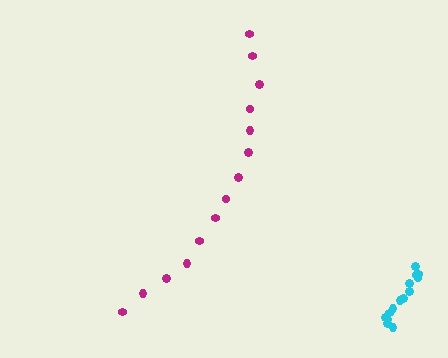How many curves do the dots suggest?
There are 2 distinct paths.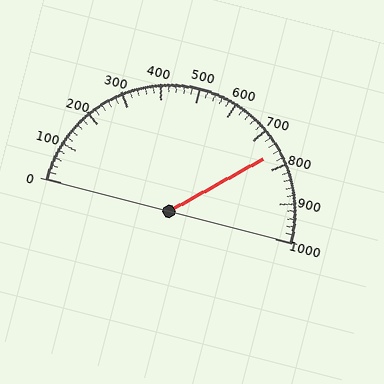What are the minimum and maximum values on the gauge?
The gauge ranges from 0 to 1000.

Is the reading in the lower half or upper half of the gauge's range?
The reading is in the upper half of the range (0 to 1000).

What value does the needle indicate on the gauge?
The needle indicates approximately 760.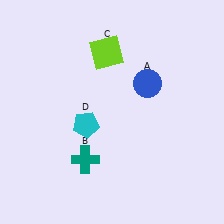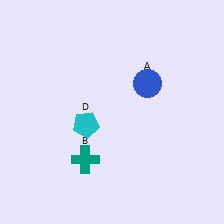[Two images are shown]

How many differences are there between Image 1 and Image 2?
There is 1 difference between the two images.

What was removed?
The lime square (C) was removed in Image 2.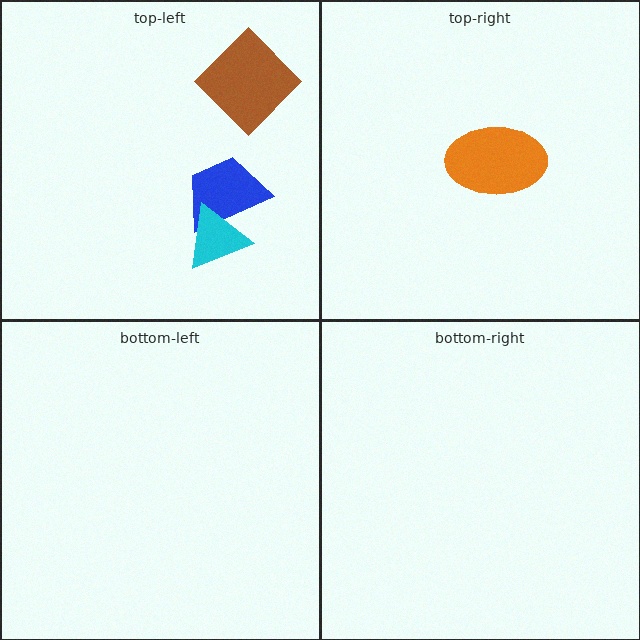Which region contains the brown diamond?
The top-left region.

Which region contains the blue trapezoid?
The top-left region.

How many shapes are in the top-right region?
1.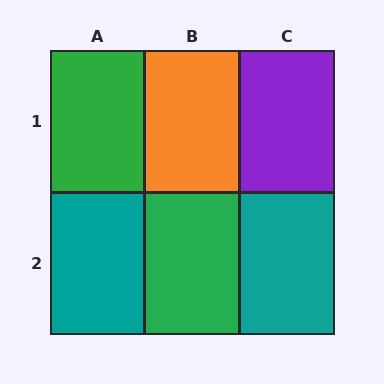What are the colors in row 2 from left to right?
Teal, green, teal.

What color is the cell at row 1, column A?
Green.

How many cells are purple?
1 cell is purple.